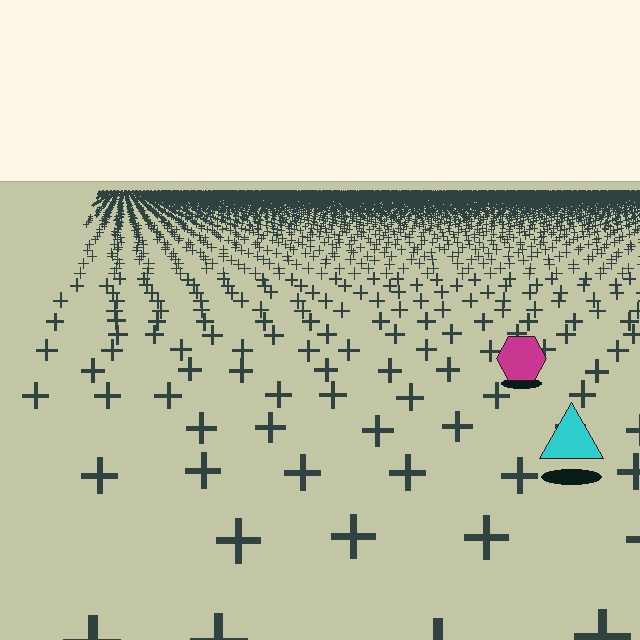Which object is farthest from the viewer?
The magenta hexagon is farthest from the viewer. It appears smaller and the ground texture around it is denser.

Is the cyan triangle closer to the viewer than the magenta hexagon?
Yes. The cyan triangle is closer — you can tell from the texture gradient: the ground texture is coarser near it.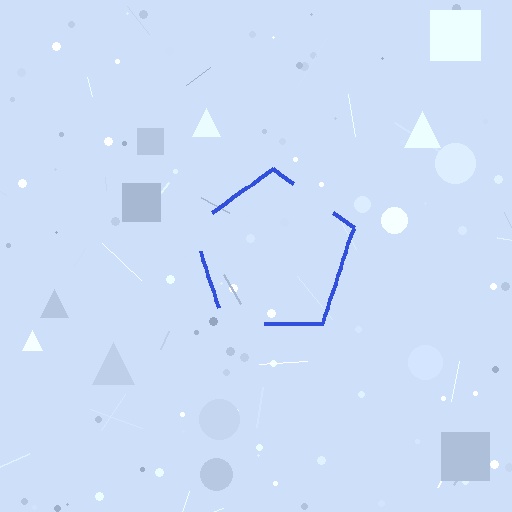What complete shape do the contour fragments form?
The contour fragments form a pentagon.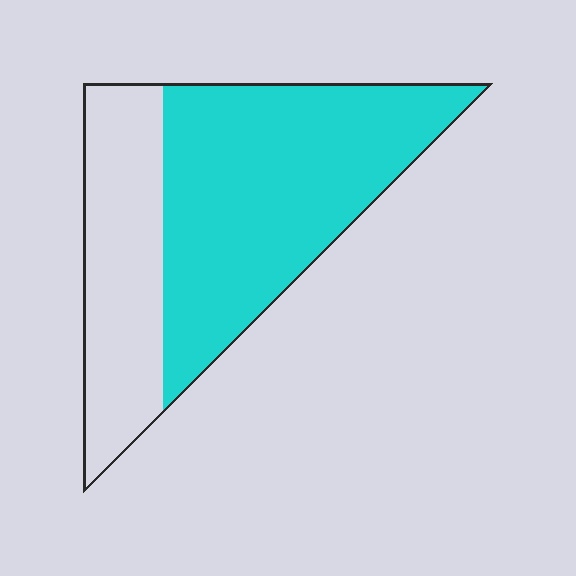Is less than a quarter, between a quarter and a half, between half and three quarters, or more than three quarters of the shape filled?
Between half and three quarters.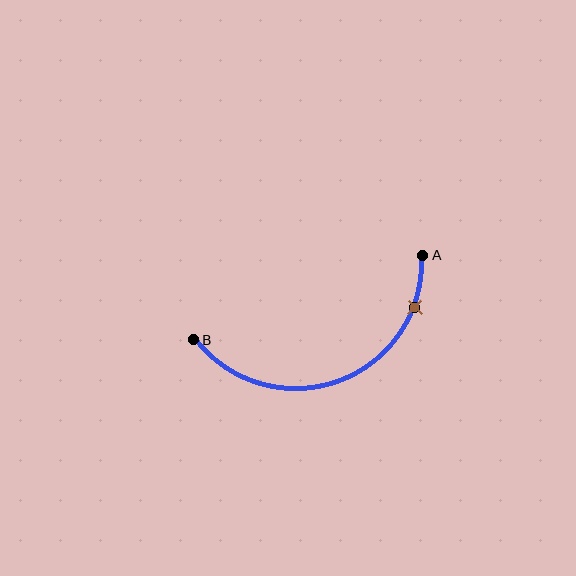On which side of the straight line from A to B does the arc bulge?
The arc bulges below the straight line connecting A and B.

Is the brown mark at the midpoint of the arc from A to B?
No. The brown mark lies on the arc but is closer to endpoint A. The arc midpoint would be at the point on the curve equidistant along the arc from both A and B.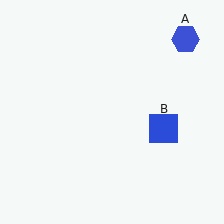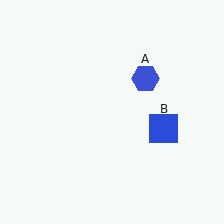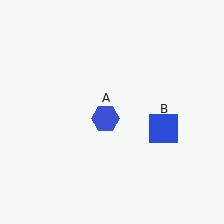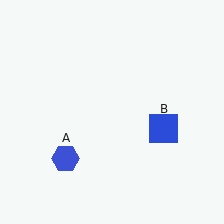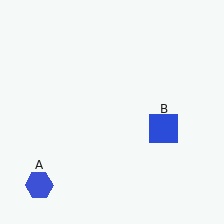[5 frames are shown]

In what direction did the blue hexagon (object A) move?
The blue hexagon (object A) moved down and to the left.